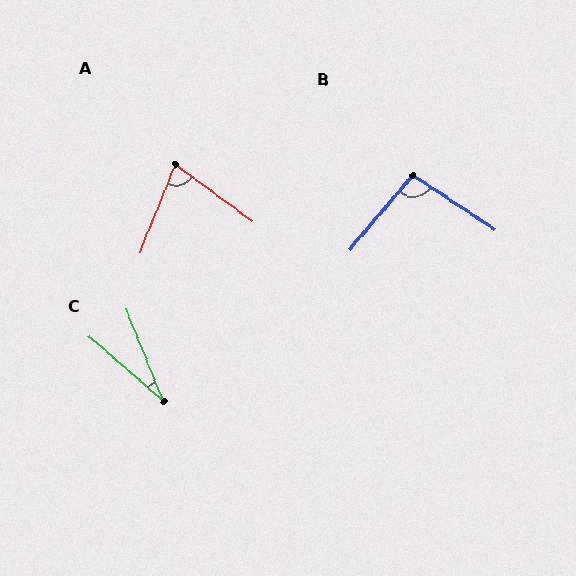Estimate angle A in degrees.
Approximately 75 degrees.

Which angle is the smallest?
C, at approximately 27 degrees.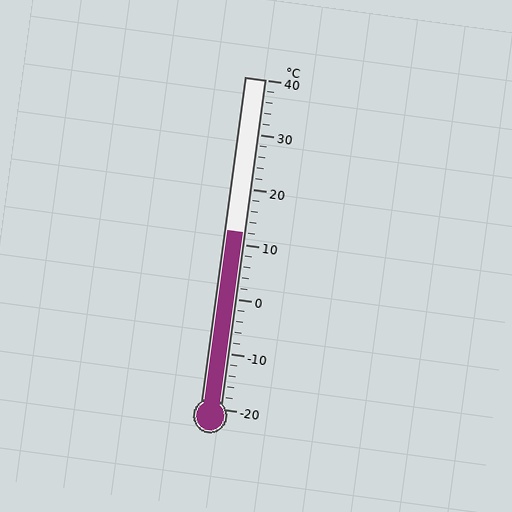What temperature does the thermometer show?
The thermometer shows approximately 12°C.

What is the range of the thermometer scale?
The thermometer scale ranges from -20°C to 40°C.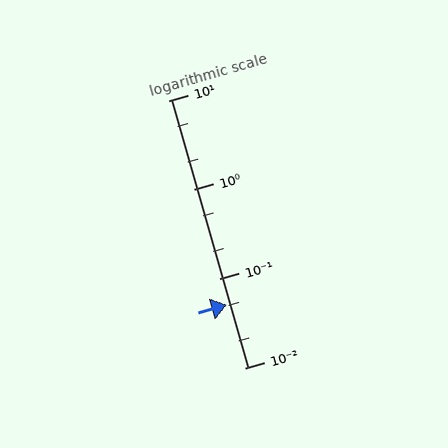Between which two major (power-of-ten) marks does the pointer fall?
The pointer is between 0.01 and 0.1.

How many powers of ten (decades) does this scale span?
The scale spans 3 decades, from 0.01 to 10.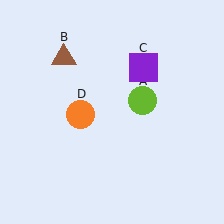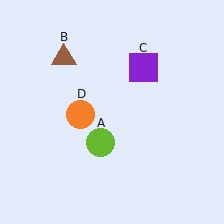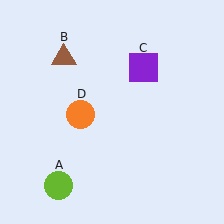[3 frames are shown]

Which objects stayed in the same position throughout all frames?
Brown triangle (object B) and purple square (object C) and orange circle (object D) remained stationary.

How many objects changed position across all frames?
1 object changed position: lime circle (object A).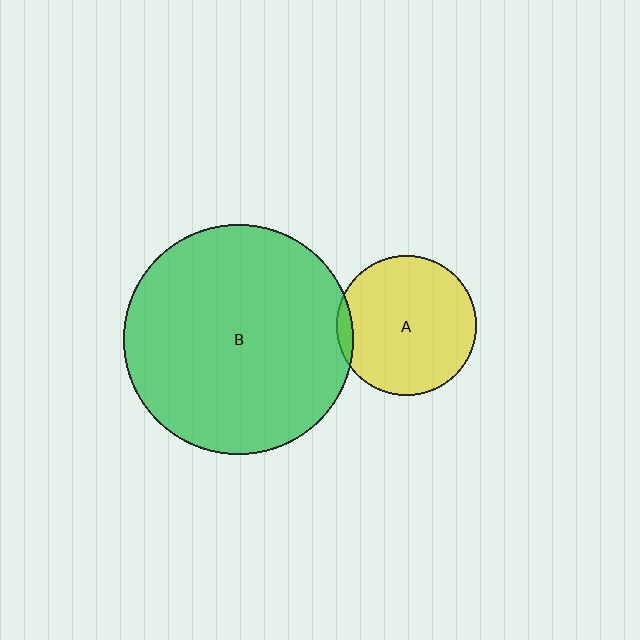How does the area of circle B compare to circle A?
Approximately 2.7 times.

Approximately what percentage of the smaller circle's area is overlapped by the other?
Approximately 5%.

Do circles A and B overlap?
Yes.